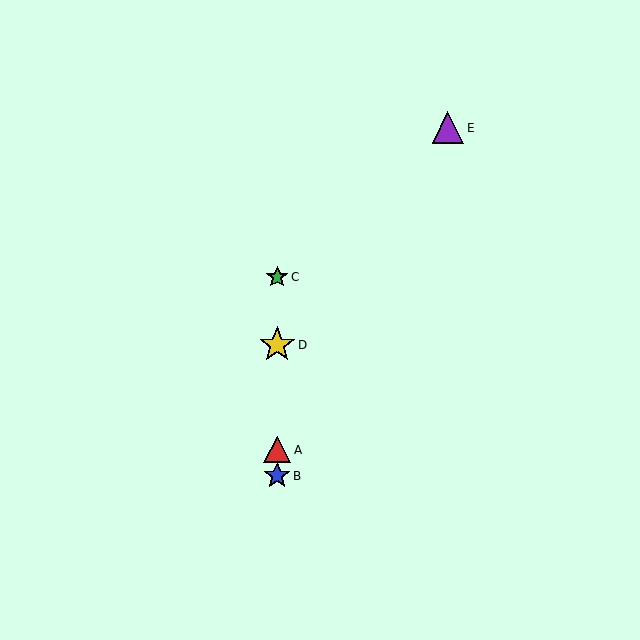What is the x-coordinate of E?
Object E is at x≈448.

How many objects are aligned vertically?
4 objects (A, B, C, D) are aligned vertically.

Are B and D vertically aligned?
Yes, both are at x≈277.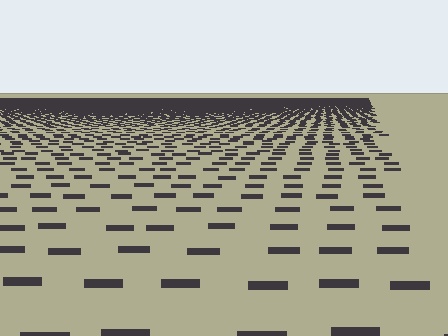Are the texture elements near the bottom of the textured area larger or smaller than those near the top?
Larger. Near the bottom, elements are closer to the viewer and appear at a bigger on-screen size.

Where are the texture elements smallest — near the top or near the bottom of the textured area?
Near the top.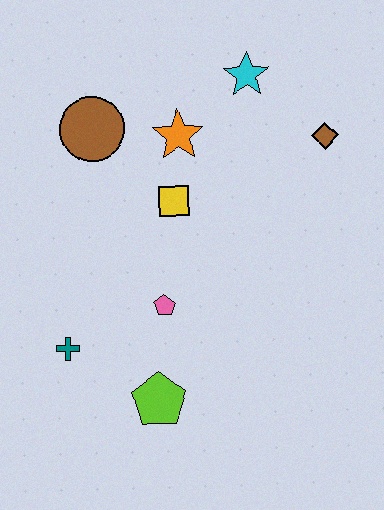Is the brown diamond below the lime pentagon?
No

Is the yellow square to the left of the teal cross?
No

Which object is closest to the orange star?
The yellow square is closest to the orange star.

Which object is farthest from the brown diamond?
The teal cross is farthest from the brown diamond.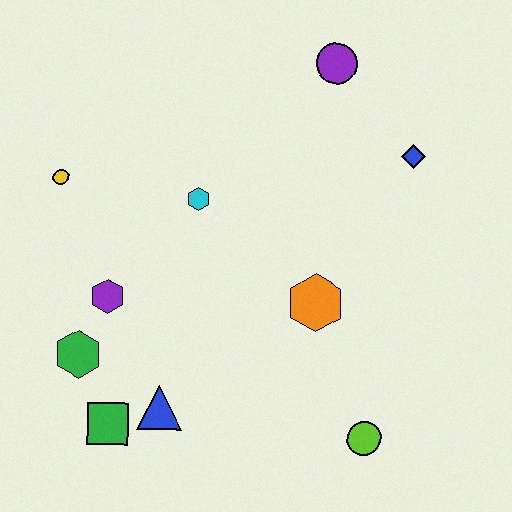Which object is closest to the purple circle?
The blue diamond is closest to the purple circle.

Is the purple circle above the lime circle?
Yes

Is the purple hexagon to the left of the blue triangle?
Yes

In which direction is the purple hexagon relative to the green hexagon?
The purple hexagon is above the green hexagon.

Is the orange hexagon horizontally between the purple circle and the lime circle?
No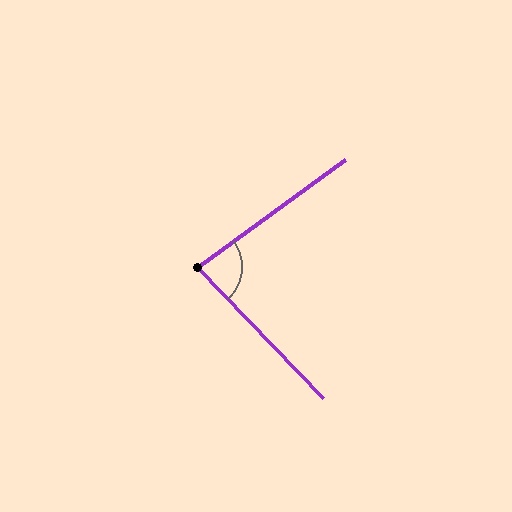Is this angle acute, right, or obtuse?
It is acute.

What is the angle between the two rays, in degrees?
Approximately 82 degrees.